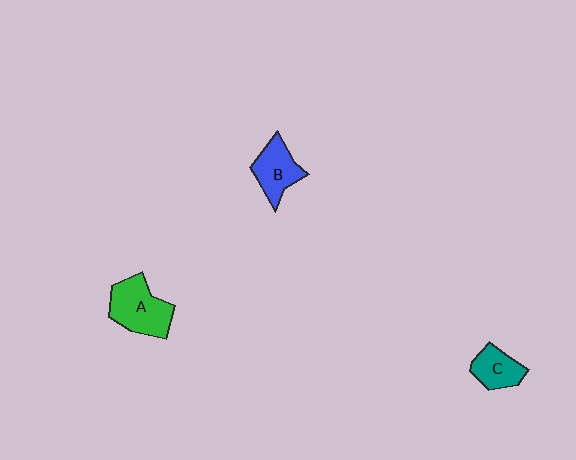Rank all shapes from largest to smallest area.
From largest to smallest: A (green), B (blue), C (teal).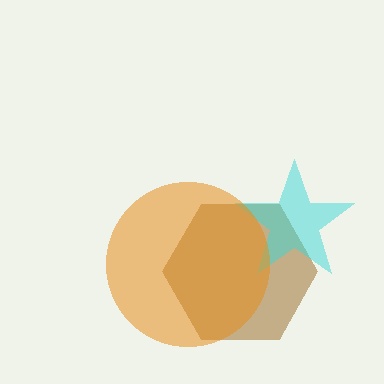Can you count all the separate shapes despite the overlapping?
Yes, there are 3 separate shapes.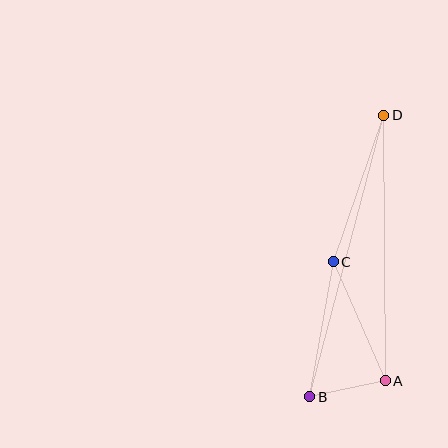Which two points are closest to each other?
Points A and B are closest to each other.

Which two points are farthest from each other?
Points B and D are farthest from each other.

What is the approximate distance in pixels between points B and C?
The distance between B and C is approximately 137 pixels.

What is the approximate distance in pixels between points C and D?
The distance between C and D is approximately 155 pixels.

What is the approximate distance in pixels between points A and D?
The distance between A and D is approximately 266 pixels.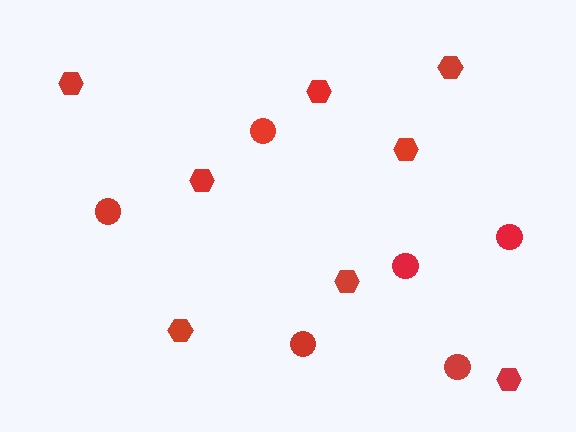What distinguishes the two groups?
There are 2 groups: one group of hexagons (8) and one group of circles (6).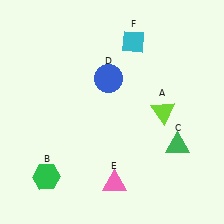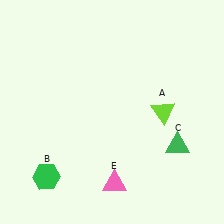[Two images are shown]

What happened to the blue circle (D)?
The blue circle (D) was removed in Image 2. It was in the top-left area of Image 1.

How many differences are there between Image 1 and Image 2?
There are 2 differences between the two images.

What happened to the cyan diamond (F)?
The cyan diamond (F) was removed in Image 2. It was in the top-right area of Image 1.